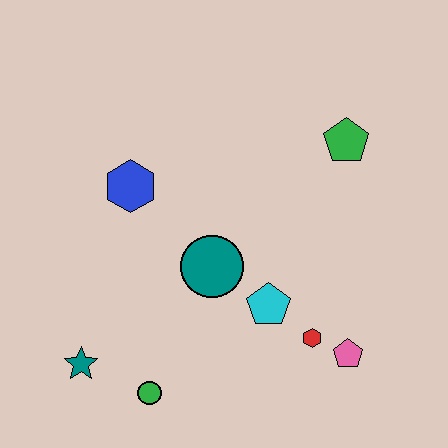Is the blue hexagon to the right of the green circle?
No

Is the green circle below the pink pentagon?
Yes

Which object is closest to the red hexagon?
The pink pentagon is closest to the red hexagon.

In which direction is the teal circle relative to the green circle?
The teal circle is above the green circle.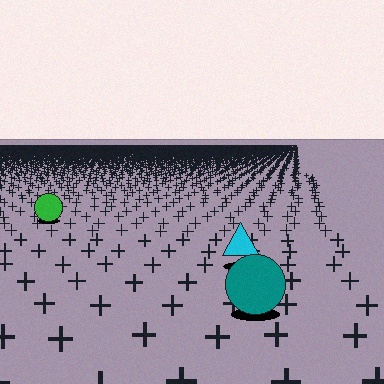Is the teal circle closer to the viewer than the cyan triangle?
Yes. The teal circle is closer — you can tell from the texture gradient: the ground texture is coarser near it.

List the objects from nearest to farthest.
From nearest to farthest: the teal circle, the cyan triangle, the green circle.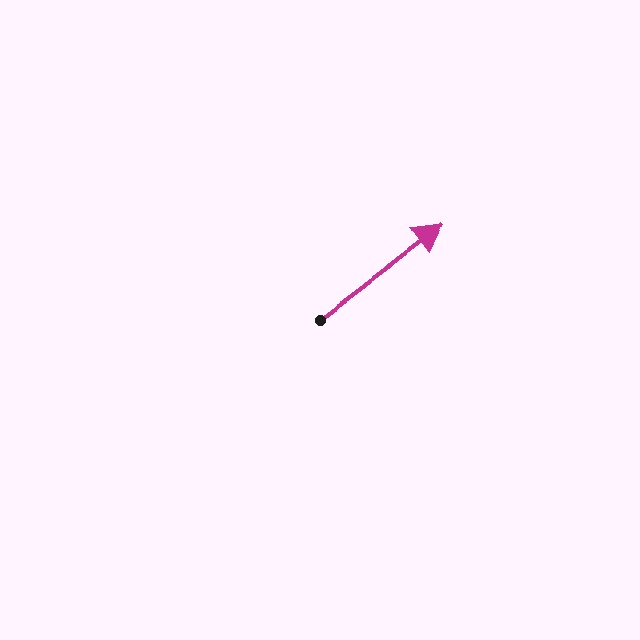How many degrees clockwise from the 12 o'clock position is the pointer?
Approximately 53 degrees.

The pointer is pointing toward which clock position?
Roughly 2 o'clock.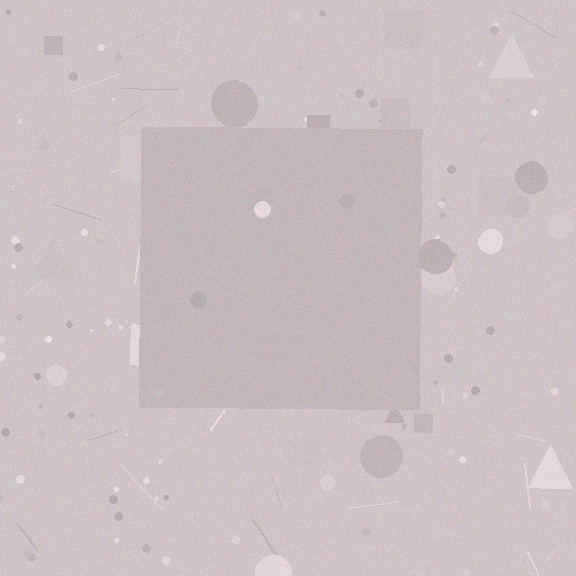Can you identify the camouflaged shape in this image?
The camouflaged shape is a square.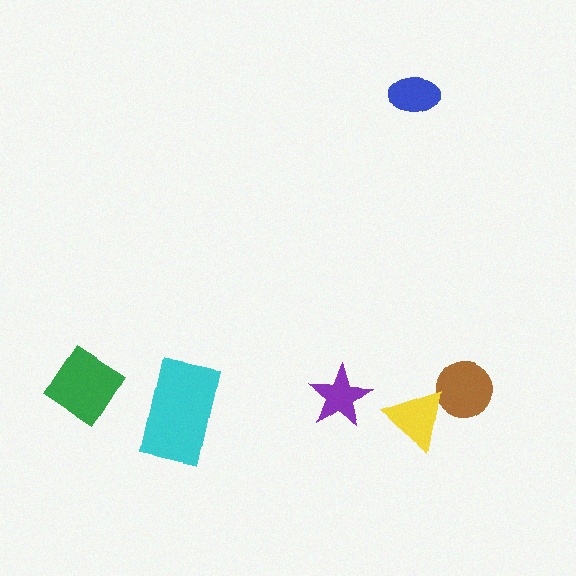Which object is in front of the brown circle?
The yellow triangle is in front of the brown circle.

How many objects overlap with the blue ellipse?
0 objects overlap with the blue ellipse.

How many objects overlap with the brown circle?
1 object overlaps with the brown circle.